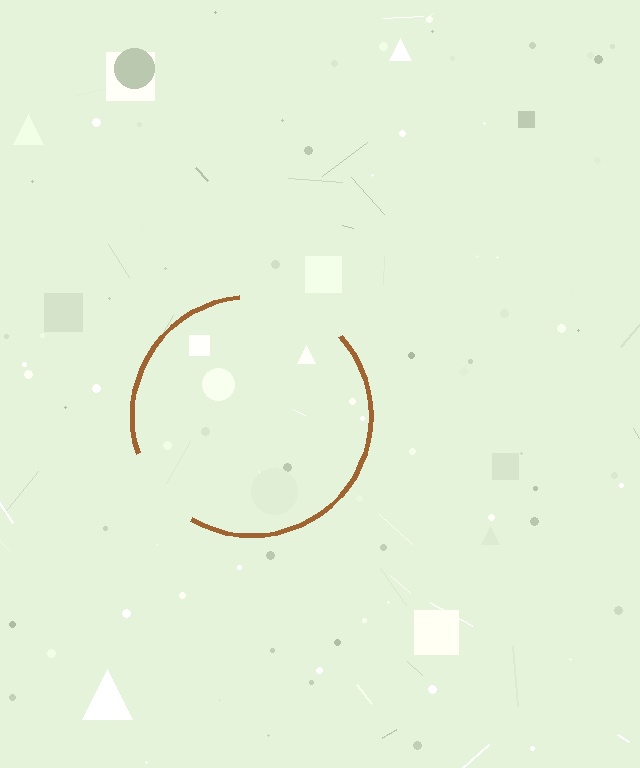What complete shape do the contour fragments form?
The contour fragments form a circle.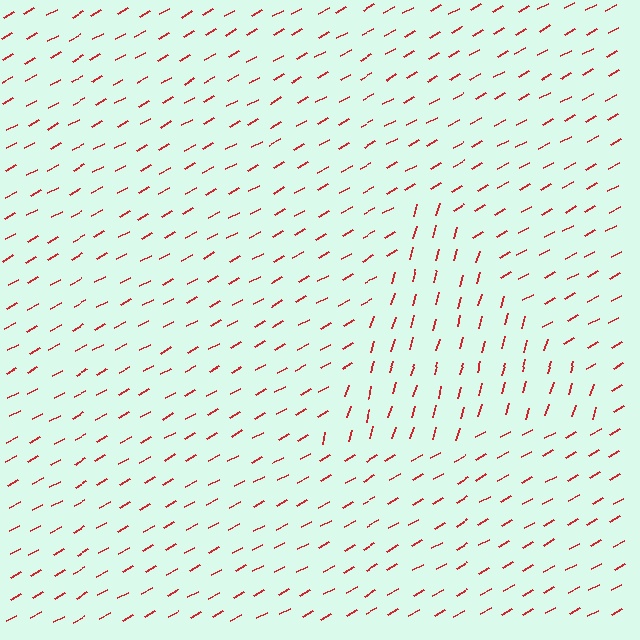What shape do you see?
I see a triangle.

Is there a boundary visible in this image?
Yes, there is a texture boundary formed by a change in line orientation.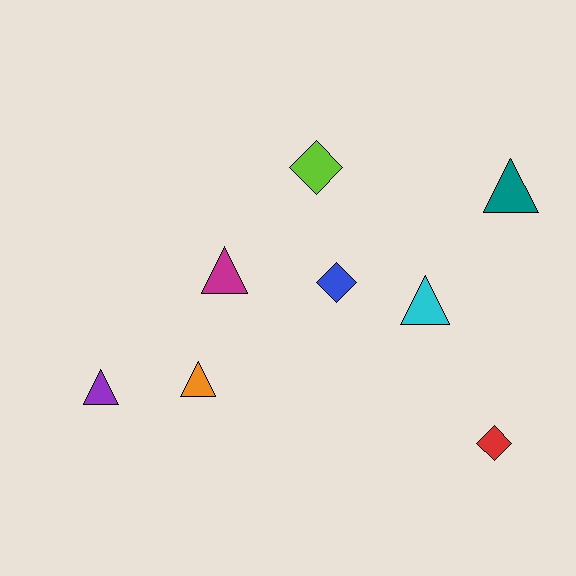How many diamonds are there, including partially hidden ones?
There are 3 diamonds.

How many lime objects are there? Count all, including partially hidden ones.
There is 1 lime object.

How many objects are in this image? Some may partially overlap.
There are 8 objects.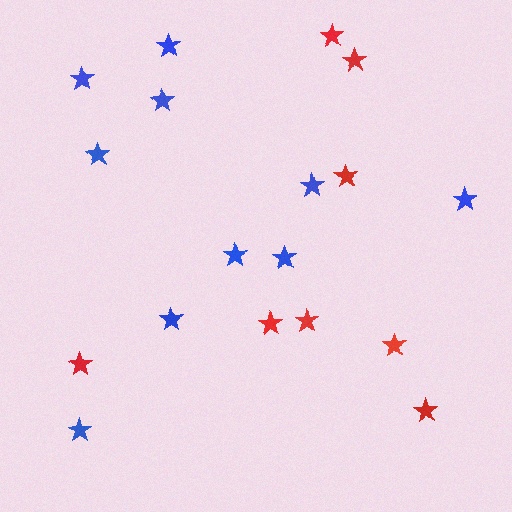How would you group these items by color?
There are 2 groups: one group of blue stars (10) and one group of red stars (8).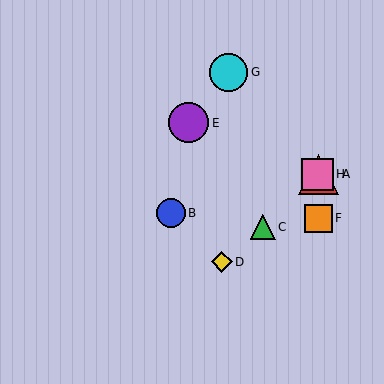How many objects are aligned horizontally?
2 objects (A, H) are aligned horizontally.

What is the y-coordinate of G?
Object G is at y≈72.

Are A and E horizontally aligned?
No, A is at y≈175 and E is at y≈123.